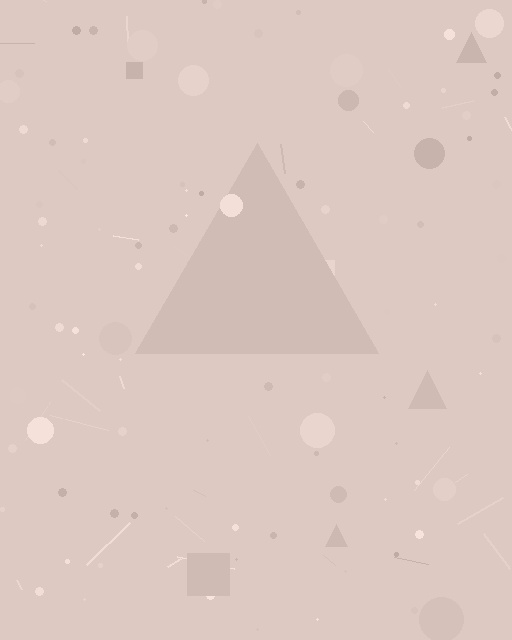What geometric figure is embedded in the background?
A triangle is embedded in the background.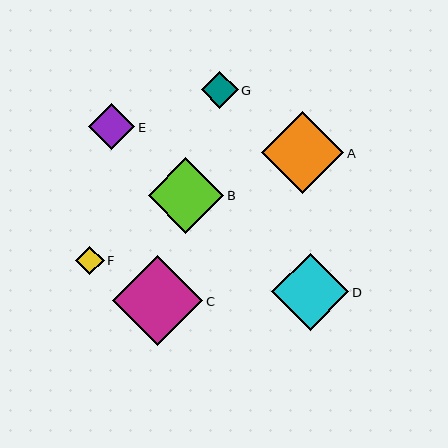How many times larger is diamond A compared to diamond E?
Diamond A is approximately 1.8 times the size of diamond E.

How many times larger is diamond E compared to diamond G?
Diamond E is approximately 1.2 times the size of diamond G.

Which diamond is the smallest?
Diamond F is the smallest with a size of approximately 28 pixels.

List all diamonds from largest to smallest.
From largest to smallest: C, A, D, B, E, G, F.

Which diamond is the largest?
Diamond C is the largest with a size of approximately 90 pixels.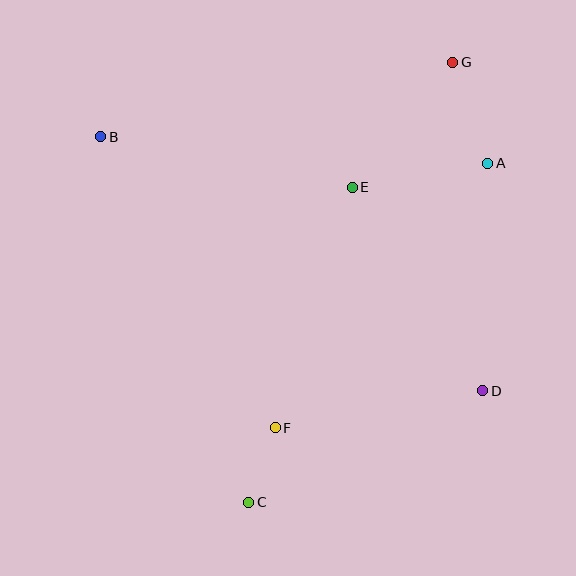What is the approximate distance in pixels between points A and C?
The distance between A and C is approximately 415 pixels.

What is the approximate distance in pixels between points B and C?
The distance between B and C is approximately 394 pixels.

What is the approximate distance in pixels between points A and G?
The distance between A and G is approximately 107 pixels.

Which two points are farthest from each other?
Points C and G are farthest from each other.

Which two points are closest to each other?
Points C and F are closest to each other.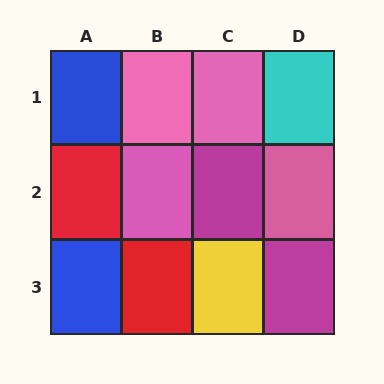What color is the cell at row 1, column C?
Pink.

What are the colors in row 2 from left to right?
Red, pink, magenta, pink.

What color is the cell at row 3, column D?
Magenta.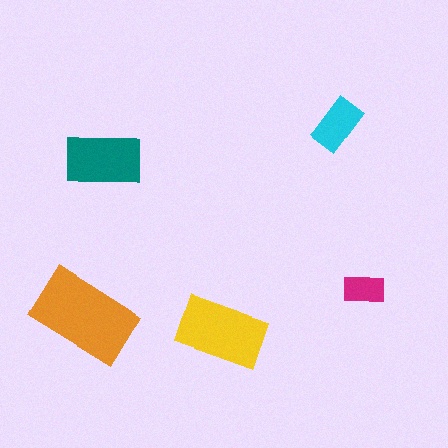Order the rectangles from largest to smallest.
the orange one, the yellow one, the teal one, the cyan one, the magenta one.